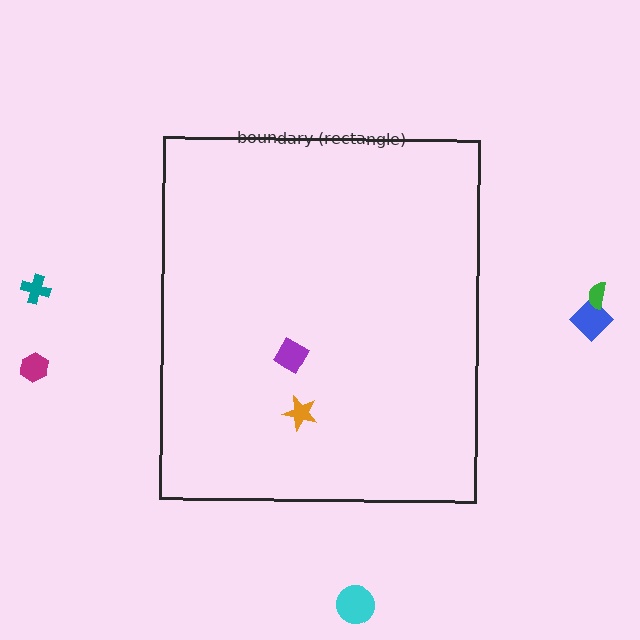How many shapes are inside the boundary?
2 inside, 5 outside.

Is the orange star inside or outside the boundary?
Inside.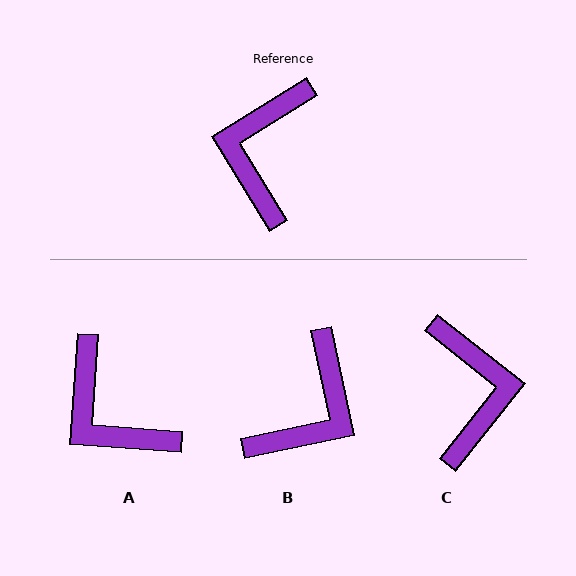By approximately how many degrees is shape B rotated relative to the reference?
Approximately 160 degrees counter-clockwise.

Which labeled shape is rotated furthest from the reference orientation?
B, about 160 degrees away.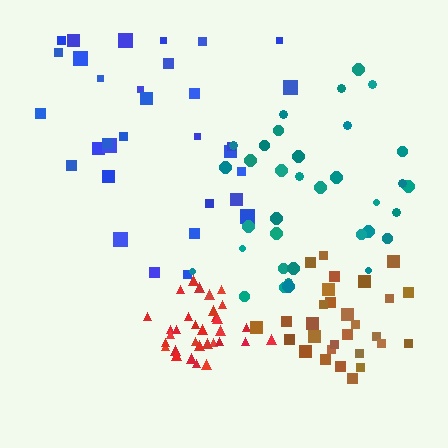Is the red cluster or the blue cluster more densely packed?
Red.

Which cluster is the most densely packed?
Red.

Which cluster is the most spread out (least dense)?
Blue.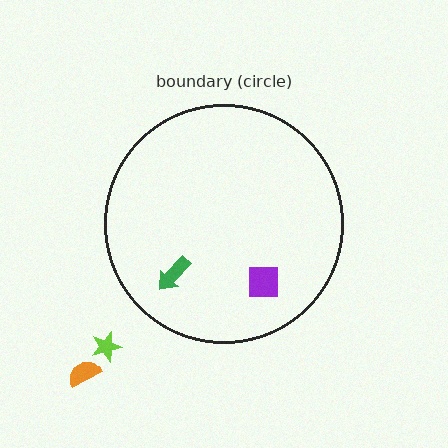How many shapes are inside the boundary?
2 inside, 2 outside.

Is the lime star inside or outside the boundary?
Outside.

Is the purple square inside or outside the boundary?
Inside.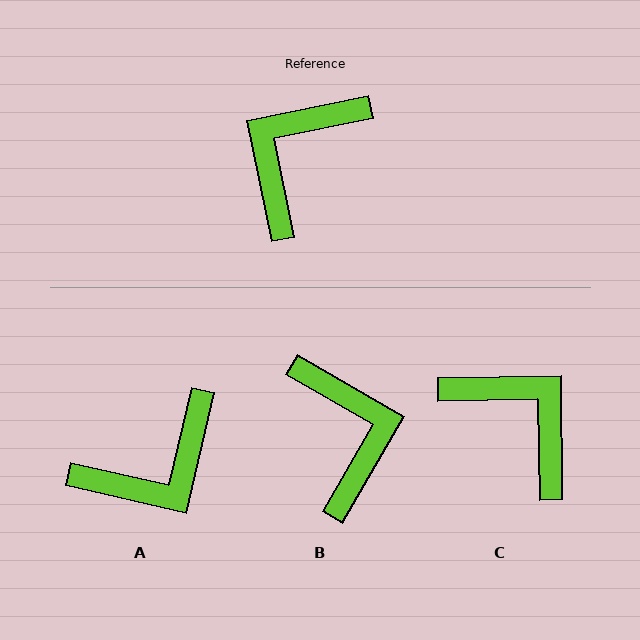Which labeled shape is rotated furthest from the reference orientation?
A, about 155 degrees away.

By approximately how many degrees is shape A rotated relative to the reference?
Approximately 155 degrees counter-clockwise.